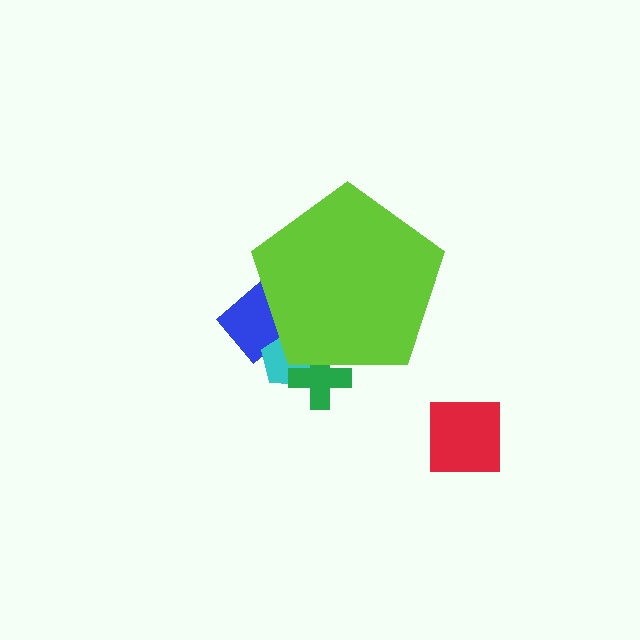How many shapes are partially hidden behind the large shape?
3 shapes are partially hidden.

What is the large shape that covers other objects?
A lime pentagon.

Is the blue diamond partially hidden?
Yes, the blue diamond is partially hidden behind the lime pentagon.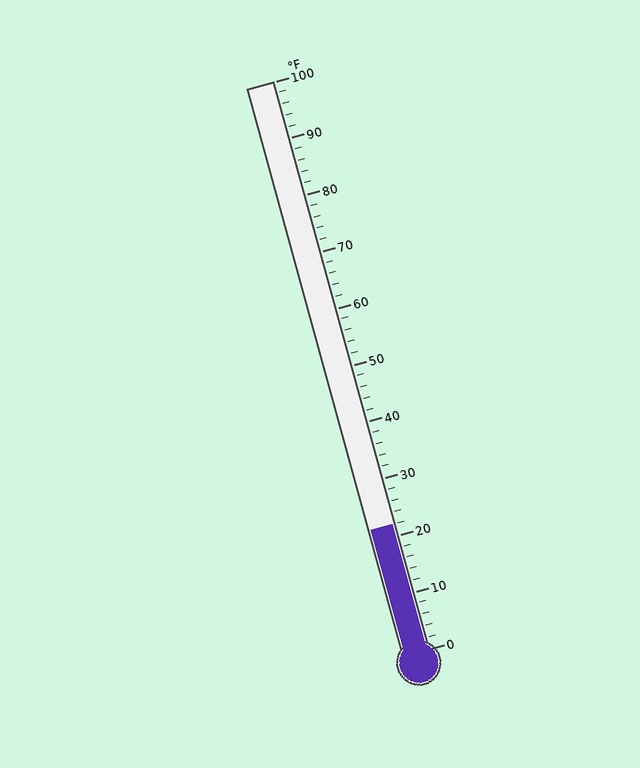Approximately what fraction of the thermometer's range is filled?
The thermometer is filled to approximately 20% of its range.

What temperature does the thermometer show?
The thermometer shows approximately 22°F.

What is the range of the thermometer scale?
The thermometer scale ranges from 0°F to 100°F.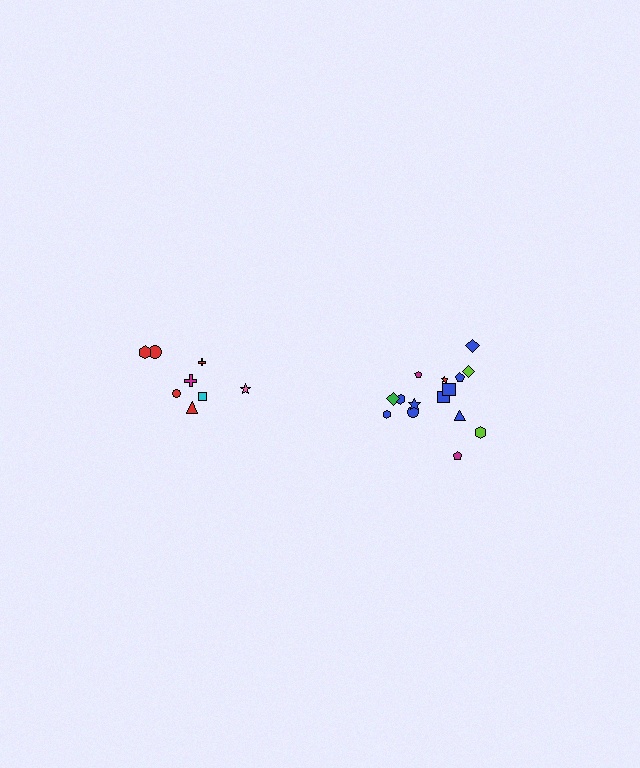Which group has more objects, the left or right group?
The right group.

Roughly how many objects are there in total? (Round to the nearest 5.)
Roughly 25 objects in total.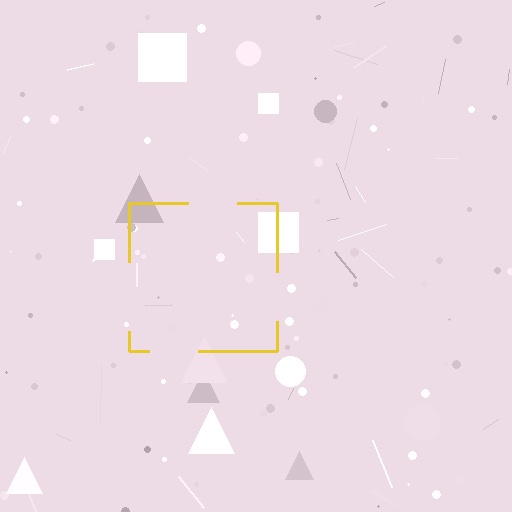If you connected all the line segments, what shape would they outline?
They would outline a square.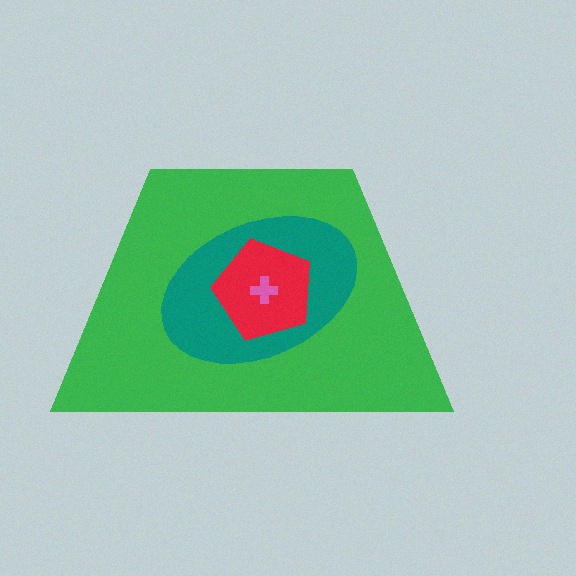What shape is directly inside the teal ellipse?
The red pentagon.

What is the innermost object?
The pink cross.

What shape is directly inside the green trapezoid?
The teal ellipse.